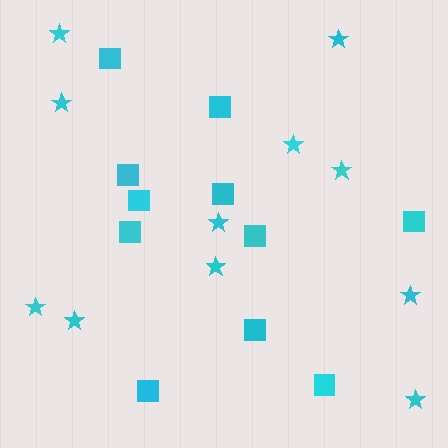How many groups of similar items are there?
There are 2 groups: one group of squares (11) and one group of stars (11).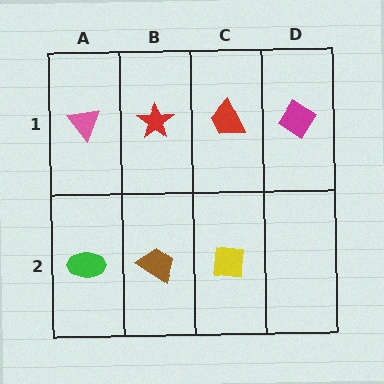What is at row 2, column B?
A brown trapezoid.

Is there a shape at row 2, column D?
No, that cell is empty.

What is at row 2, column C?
A yellow square.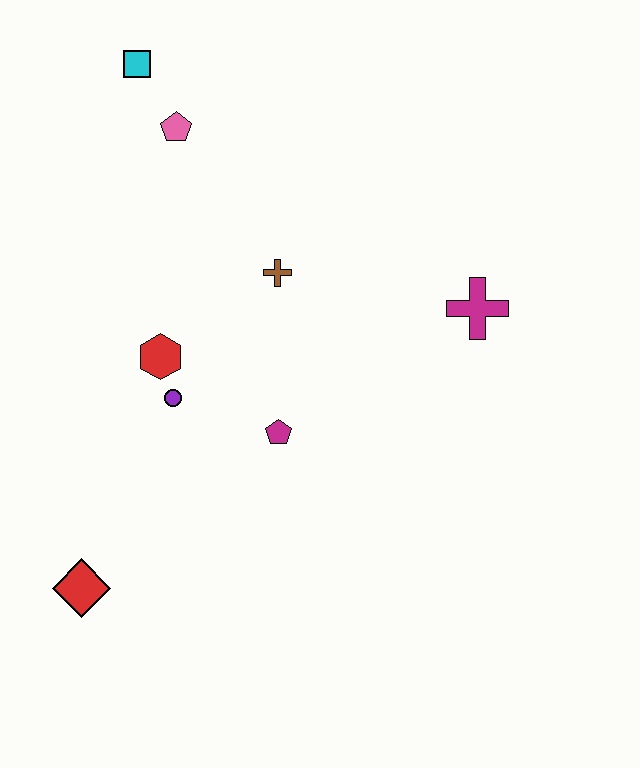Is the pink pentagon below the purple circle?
No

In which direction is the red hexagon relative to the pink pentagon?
The red hexagon is below the pink pentagon.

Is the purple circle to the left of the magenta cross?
Yes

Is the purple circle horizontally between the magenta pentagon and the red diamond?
Yes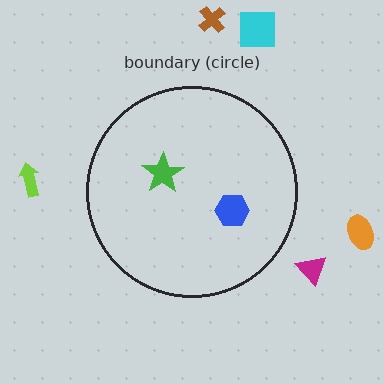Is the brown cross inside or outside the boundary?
Outside.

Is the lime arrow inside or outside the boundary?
Outside.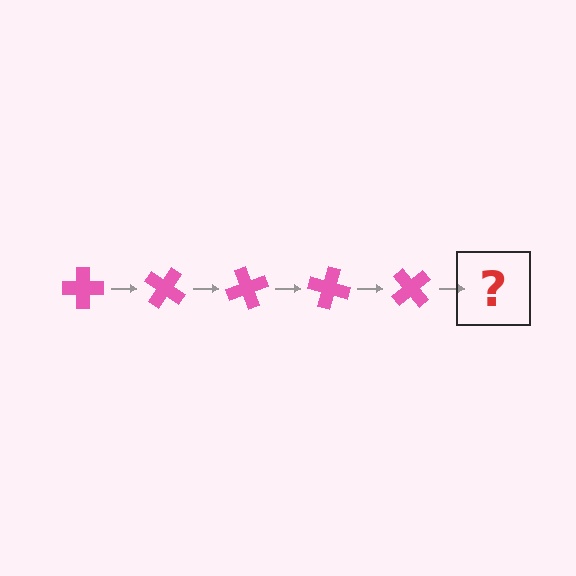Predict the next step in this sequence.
The next step is a pink cross rotated 175 degrees.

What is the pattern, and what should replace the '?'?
The pattern is that the cross rotates 35 degrees each step. The '?' should be a pink cross rotated 175 degrees.